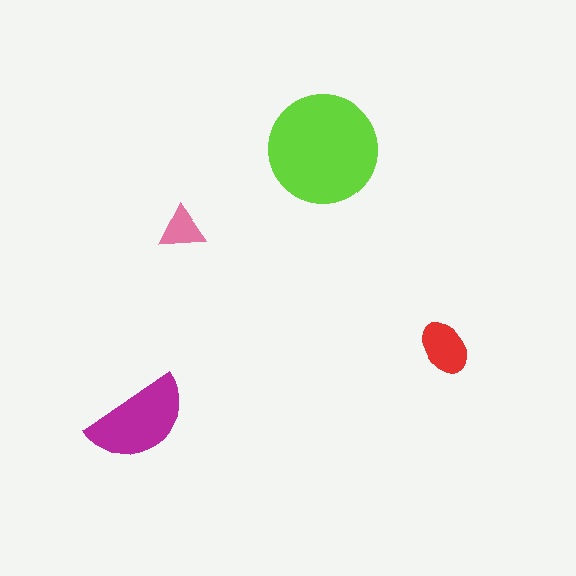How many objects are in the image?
There are 4 objects in the image.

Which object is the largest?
The lime circle.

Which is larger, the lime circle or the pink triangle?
The lime circle.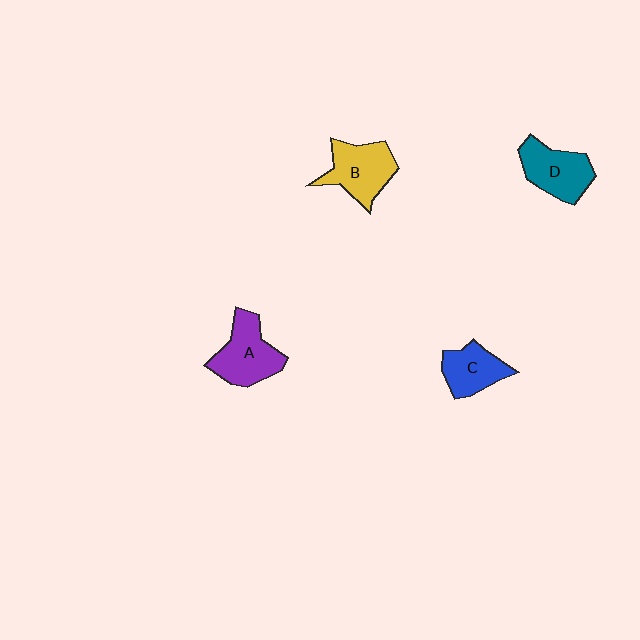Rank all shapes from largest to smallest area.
From largest to smallest: A (purple), B (yellow), D (teal), C (blue).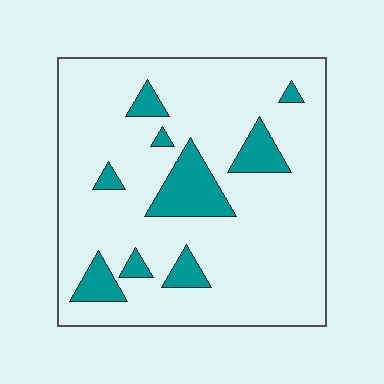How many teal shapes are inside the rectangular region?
9.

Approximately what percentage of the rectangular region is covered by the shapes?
Approximately 15%.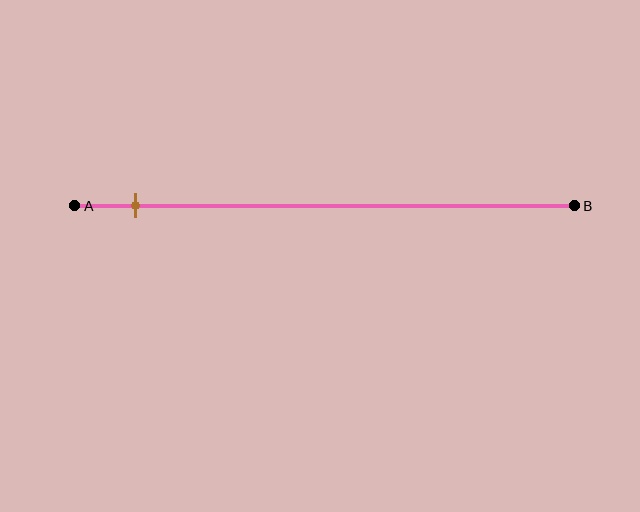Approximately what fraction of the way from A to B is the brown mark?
The brown mark is approximately 10% of the way from A to B.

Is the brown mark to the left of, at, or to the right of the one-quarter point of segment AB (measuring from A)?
The brown mark is to the left of the one-quarter point of segment AB.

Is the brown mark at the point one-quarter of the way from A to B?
No, the mark is at about 10% from A, not at the 25% one-quarter point.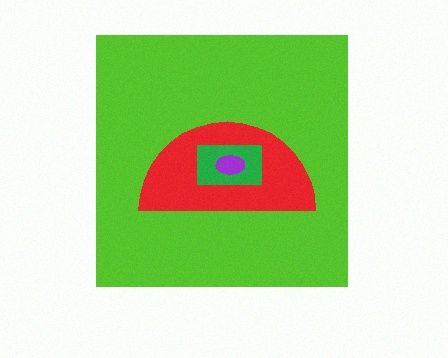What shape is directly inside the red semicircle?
The green rectangle.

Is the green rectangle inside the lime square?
Yes.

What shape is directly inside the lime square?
The red semicircle.